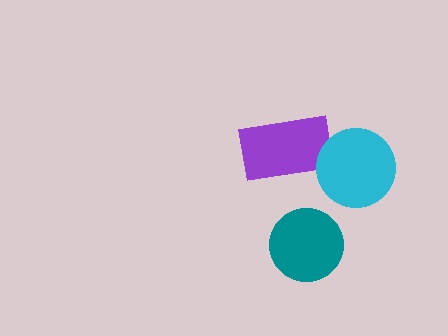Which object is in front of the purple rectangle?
The cyan circle is in front of the purple rectangle.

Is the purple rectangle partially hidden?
Yes, it is partially covered by another shape.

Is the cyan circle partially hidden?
No, no other shape covers it.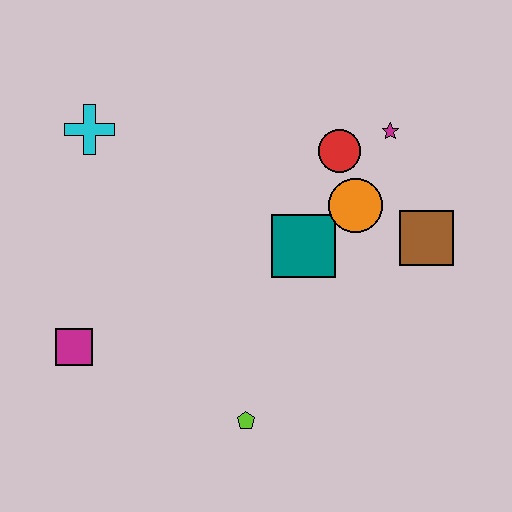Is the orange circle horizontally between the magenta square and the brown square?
Yes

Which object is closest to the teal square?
The orange circle is closest to the teal square.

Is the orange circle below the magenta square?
No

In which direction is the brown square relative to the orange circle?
The brown square is to the right of the orange circle.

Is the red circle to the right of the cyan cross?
Yes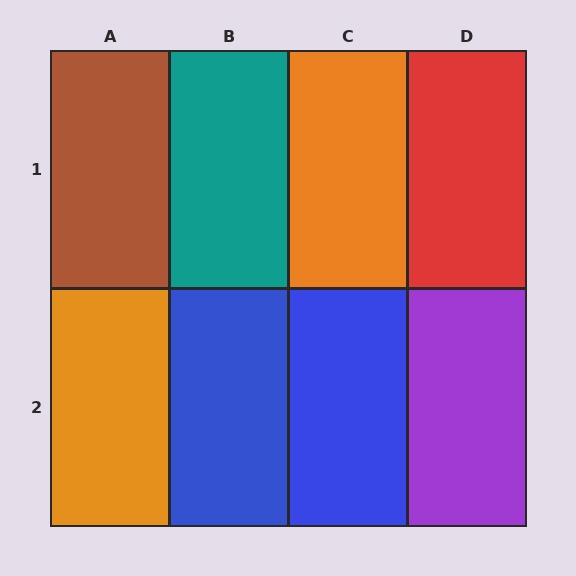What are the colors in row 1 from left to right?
Brown, teal, orange, red.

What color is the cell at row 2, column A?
Orange.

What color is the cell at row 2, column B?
Blue.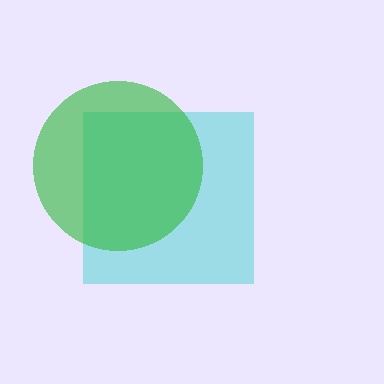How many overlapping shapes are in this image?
There are 2 overlapping shapes in the image.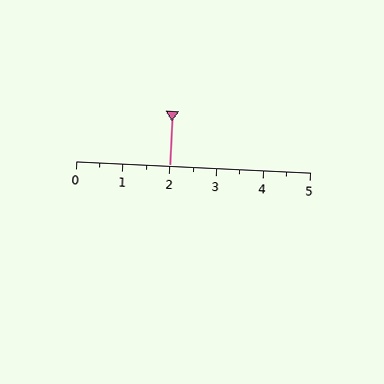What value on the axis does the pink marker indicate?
The marker indicates approximately 2.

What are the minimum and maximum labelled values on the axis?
The axis runs from 0 to 5.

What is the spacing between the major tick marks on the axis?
The major ticks are spaced 1 apart.